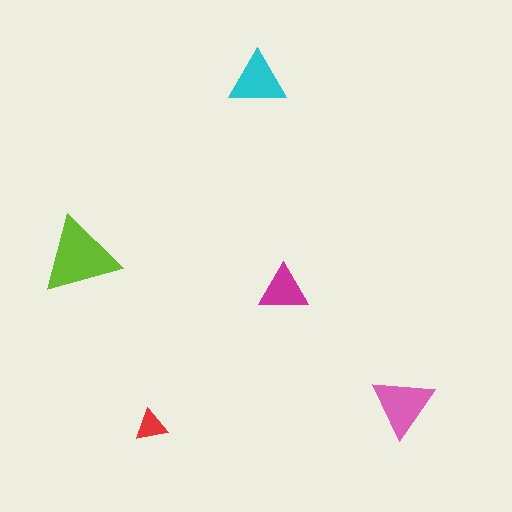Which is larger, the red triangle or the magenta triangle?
The magenta one.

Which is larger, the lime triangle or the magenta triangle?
The lime one.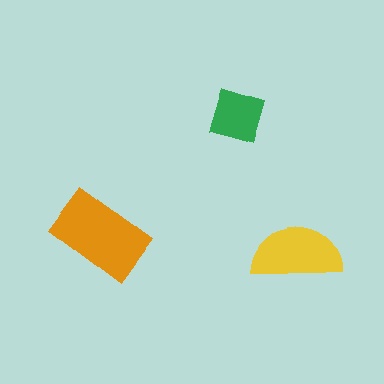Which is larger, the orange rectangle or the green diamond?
The orange rectangle.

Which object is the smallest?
The green diamond.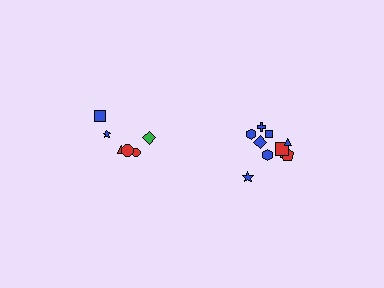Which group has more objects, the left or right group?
The right group.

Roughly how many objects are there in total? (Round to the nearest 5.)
Roughly 15 objects in total.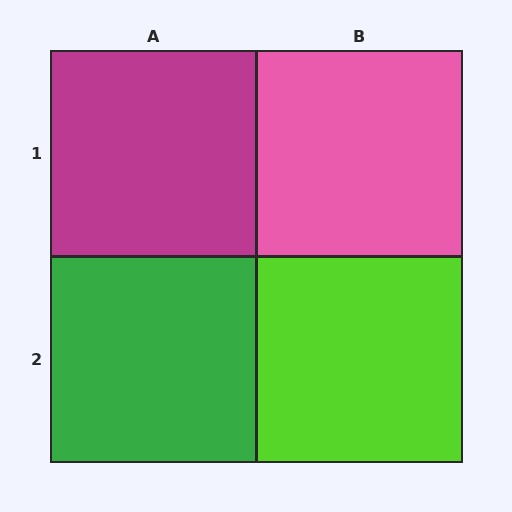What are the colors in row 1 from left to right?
Magenta, pink.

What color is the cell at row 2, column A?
Green.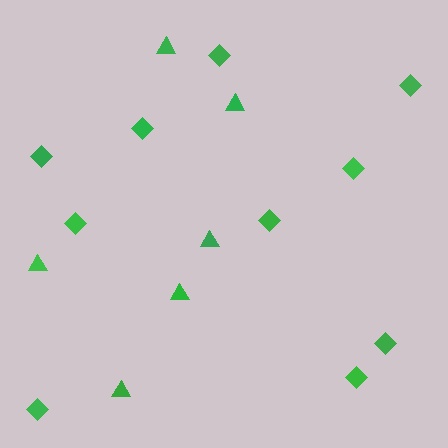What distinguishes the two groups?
There are 2 groups: one group of diamonds (10) and one group of triangles (6).